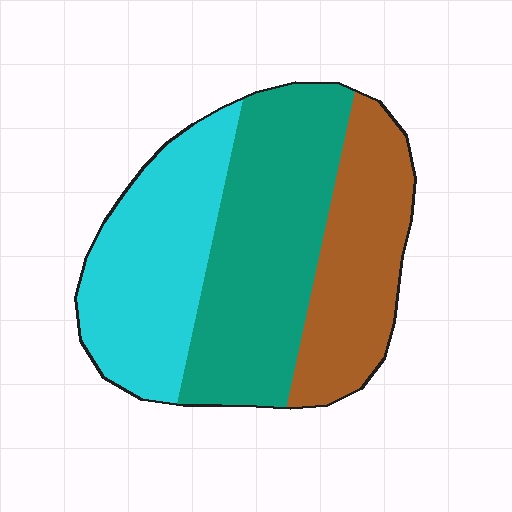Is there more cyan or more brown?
Cyan.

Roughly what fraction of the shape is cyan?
Cyan covers 32% of the shape.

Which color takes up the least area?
Brown, at roughly 25%.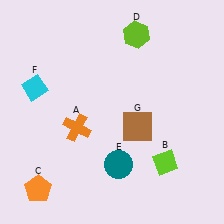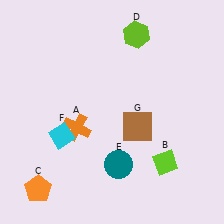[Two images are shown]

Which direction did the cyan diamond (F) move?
The cyan diamond (F) moved down.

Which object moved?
The cyan diamond (F) moved down.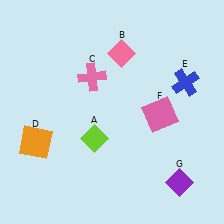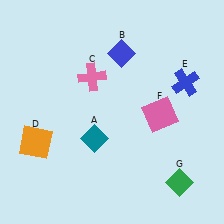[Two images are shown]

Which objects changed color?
A changed from lime to teal. B changed from pink to blue. G changed from purple to green.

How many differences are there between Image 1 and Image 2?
There are 3 differences between the two images.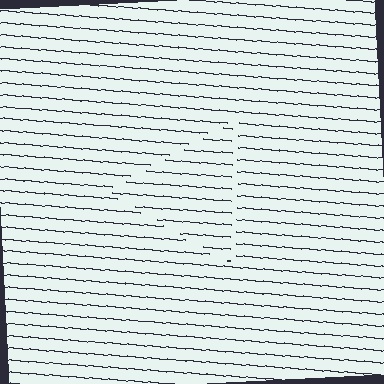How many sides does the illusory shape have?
3 sides — the line-ends trace a triangle.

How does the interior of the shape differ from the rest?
The interior of the shape contains the same grating, shifted by half a period — the contour is defined by the phase discontinuity where line-ends from the inner and outer gratings abut.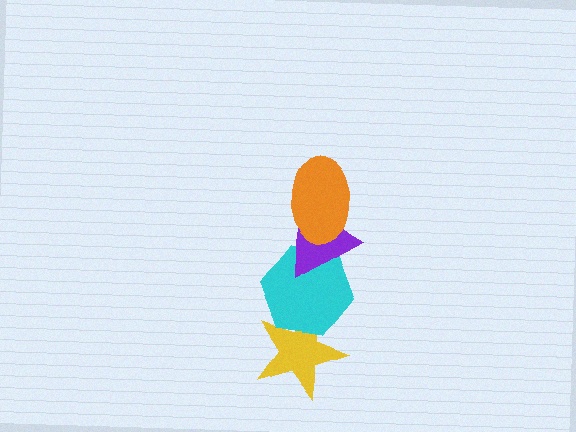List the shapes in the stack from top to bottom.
From top to bottom: the orange ellipse, the purple triangle, the cyan hexagon, the yellow star.